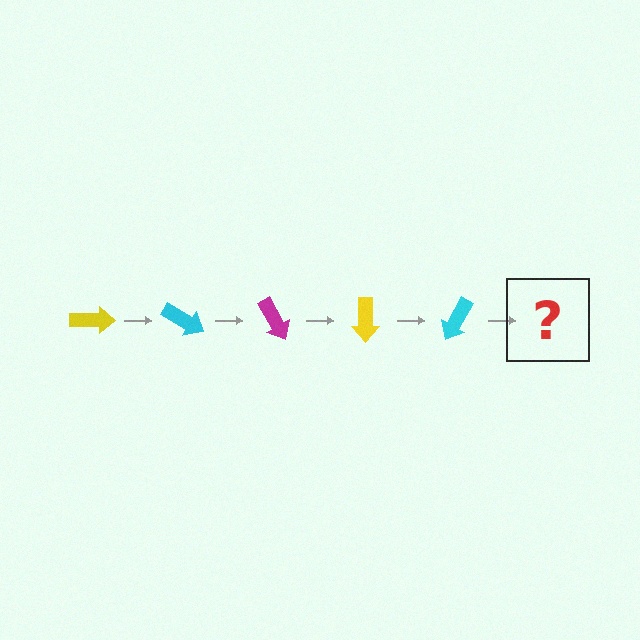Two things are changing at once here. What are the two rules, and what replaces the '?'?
The two rules are that it rotates 30 degrees each step and the color cycles through yellow, cyan, and magenta. The '?' should be a magenta arrow, rotated 150 degrees from the start.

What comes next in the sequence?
The next element should be a magenta arrow, rotated 150 degrees from the start.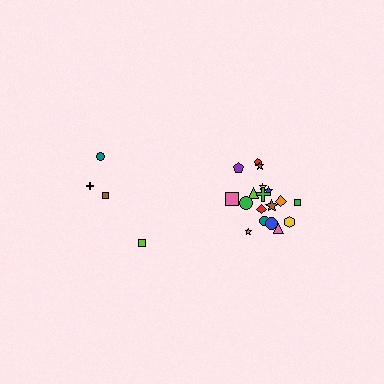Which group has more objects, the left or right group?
The right group.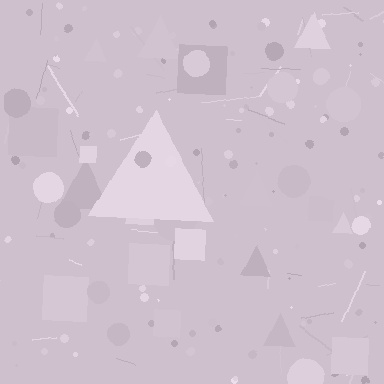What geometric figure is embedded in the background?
A triangle is embedded in the background.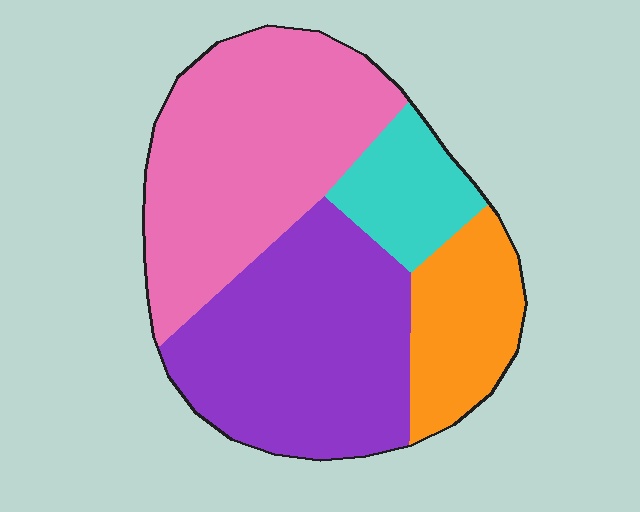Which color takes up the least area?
Cyan, at roughly 10%.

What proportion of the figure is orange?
Orange covers 15% of the figure.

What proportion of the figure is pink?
Pink takes up between a third and a half of the figure.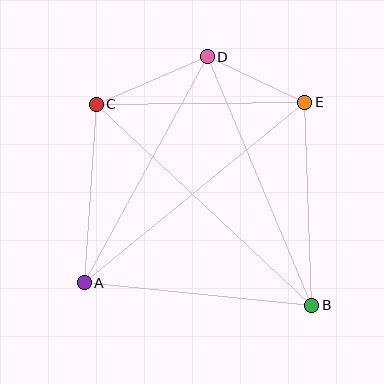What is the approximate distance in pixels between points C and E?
The distance between C and E is approximately 208 pixels.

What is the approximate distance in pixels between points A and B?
The distance between A and B is approximately 229 pixels.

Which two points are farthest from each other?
Points B and C are farthest from each other.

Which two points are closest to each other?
Points D and E are closest to each other.